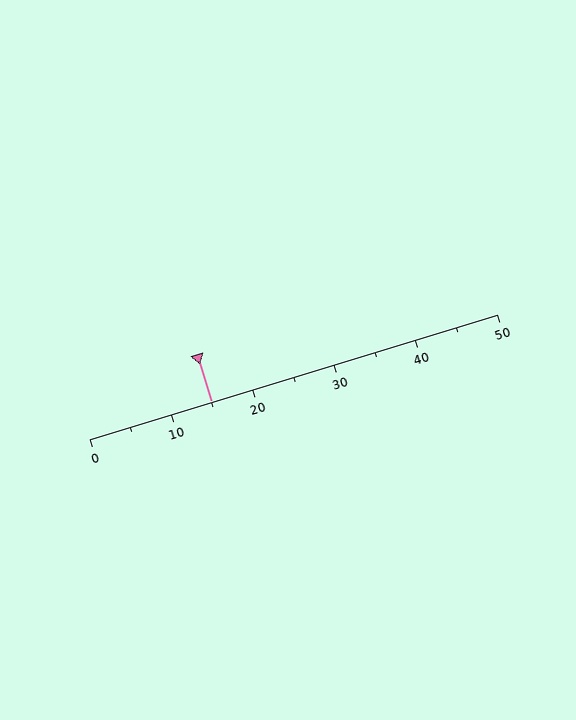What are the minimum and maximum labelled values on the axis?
The axis runs from 0 to 50.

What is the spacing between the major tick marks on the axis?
The major ticks are spaced 10 apart.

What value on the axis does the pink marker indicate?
The marker indicates approximately 15.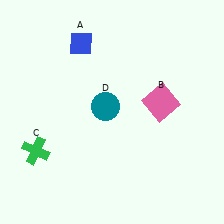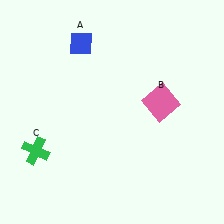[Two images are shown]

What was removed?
The teal circle (D) was removed in Image 2.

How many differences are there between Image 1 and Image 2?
There is 1 difference between the two images.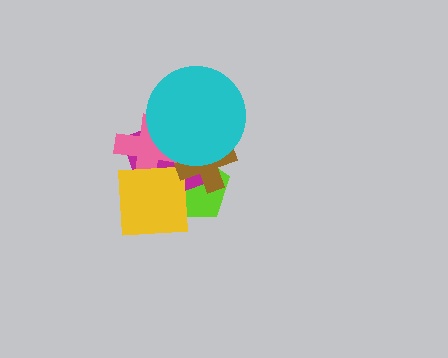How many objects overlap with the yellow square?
4 objects overlap with the yellow square.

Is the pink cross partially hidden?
Yes, it is partially covered by another shape.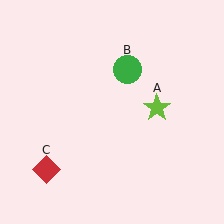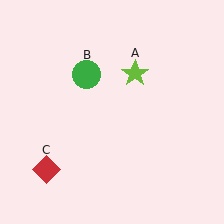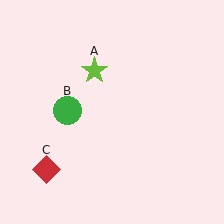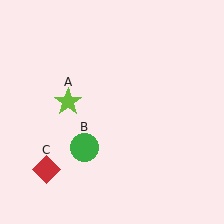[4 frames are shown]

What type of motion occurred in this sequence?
The lime star (object A), green circle (object B) rotated counterclockwise around the center of the scene.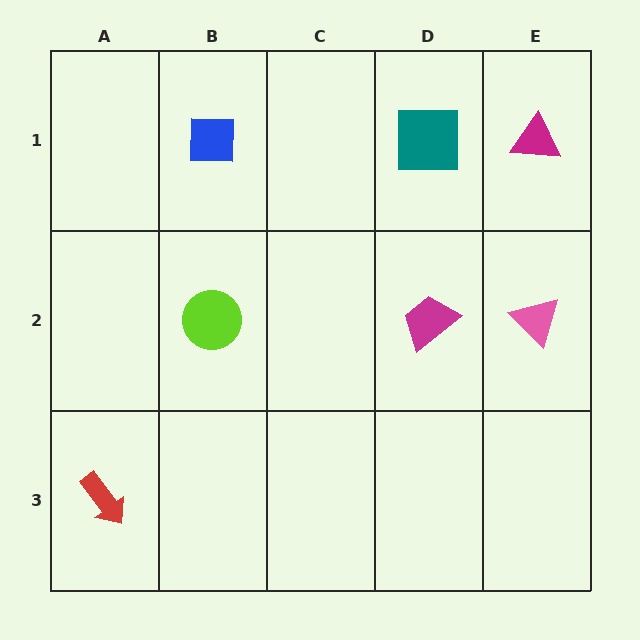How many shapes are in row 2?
3 shapes.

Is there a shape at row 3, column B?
No, that cell is empty.